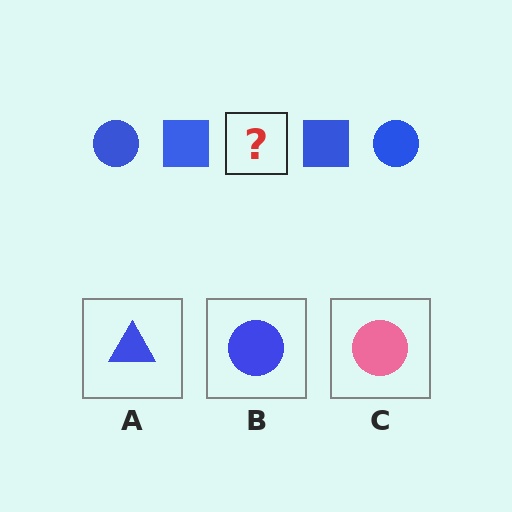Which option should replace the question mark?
Option B.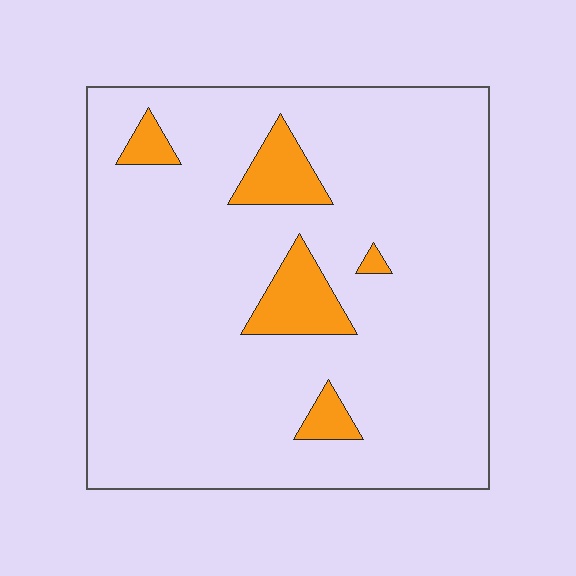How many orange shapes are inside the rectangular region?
5.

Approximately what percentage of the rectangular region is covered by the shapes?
Approximately 10%.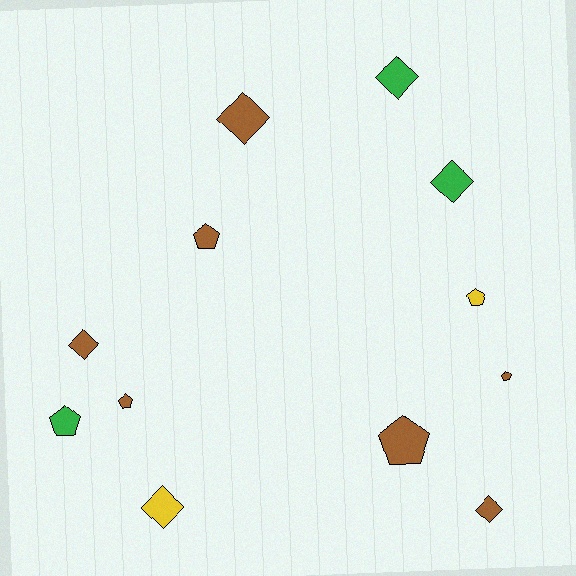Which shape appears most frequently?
Diamond, with 6 objects.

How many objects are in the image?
There are 12 objects.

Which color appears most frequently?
Brown, with 7 objects.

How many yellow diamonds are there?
There is 1 yellow diamond.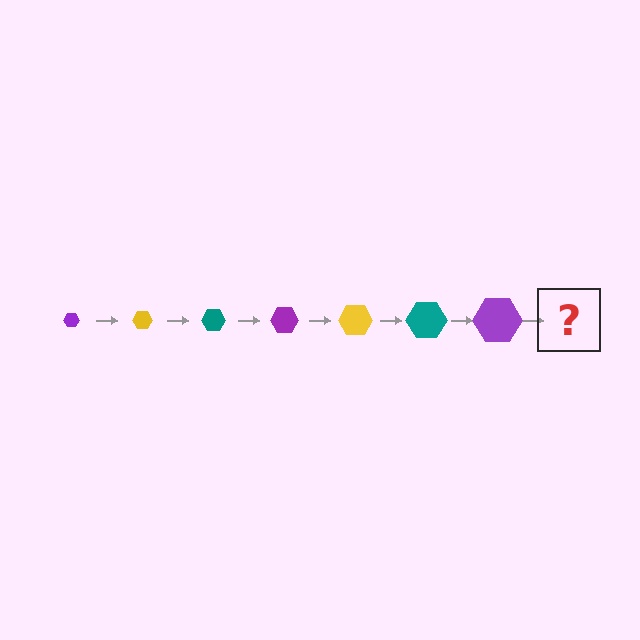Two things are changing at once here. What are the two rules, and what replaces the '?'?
The two rules are that the hexagon grows larger each step and the color cycles through purple, yellow, and teal. The '?' should be a yellow hexagon, larger than the previous one.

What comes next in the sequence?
The next element should be a yellow hexagon, larger than the previous one.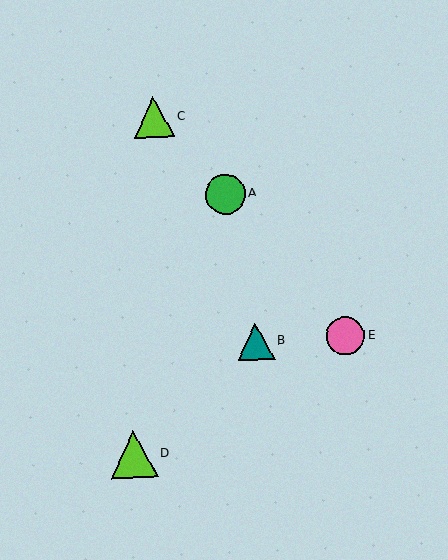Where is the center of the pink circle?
The center of the pink circle is at (345, 336).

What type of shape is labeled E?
Shape E is a pink circle.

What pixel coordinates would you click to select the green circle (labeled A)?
Click at (225, 194) to select the green circle A.